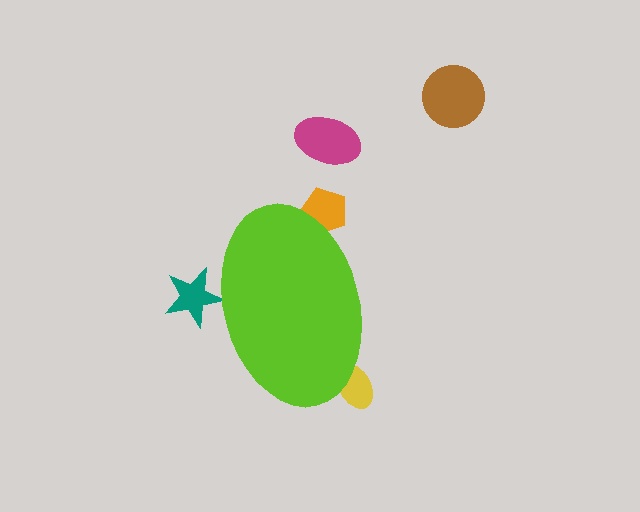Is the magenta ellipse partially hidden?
No, the magenta ellipse is fully visible.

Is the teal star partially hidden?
Yes, the teal star is partially hidden behind the lime ellipse.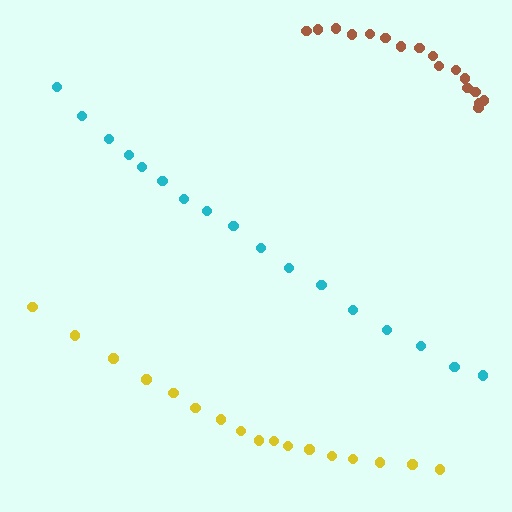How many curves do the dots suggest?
There are 3 distinct paths.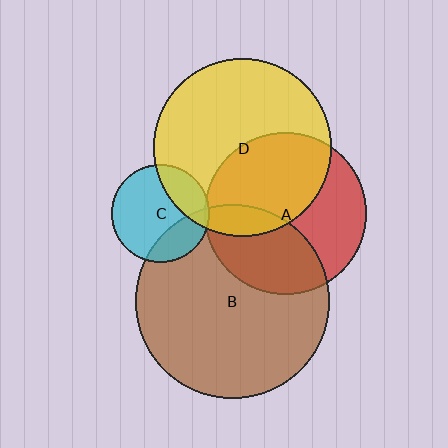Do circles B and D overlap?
Yes.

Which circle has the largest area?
Circle B (brown).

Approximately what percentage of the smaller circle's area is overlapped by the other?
Approximately 10%.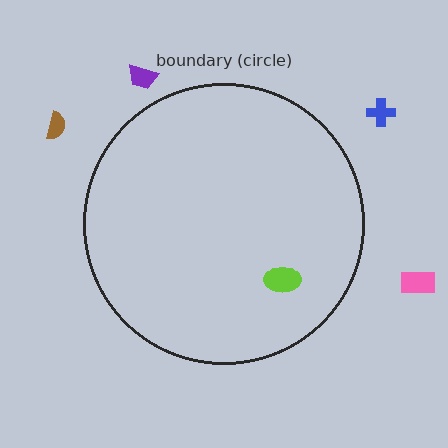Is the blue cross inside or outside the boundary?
Outside.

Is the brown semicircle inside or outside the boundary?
Outside.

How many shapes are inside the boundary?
1 inside, 4 outside.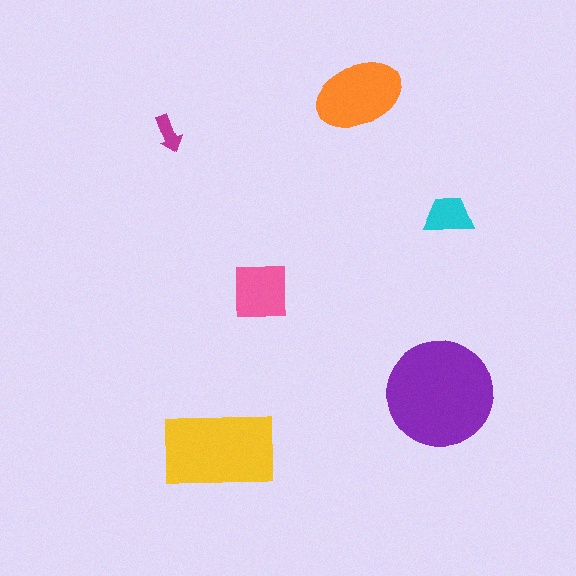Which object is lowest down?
The yellow rectangle is bottommost.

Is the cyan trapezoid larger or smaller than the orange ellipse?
Smaller.